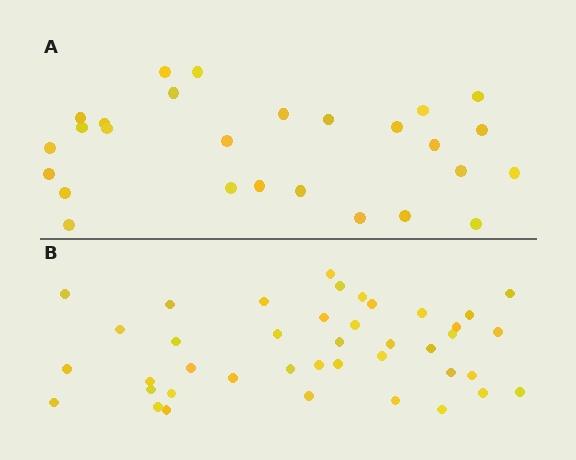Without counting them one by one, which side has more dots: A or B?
Region B (the bottom region) has more dots.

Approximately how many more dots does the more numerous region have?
Region B has approximately 15 more dots than region A.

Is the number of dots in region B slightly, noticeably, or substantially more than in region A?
Region B has substantially more. The ratio is roughly 1.5 to 1.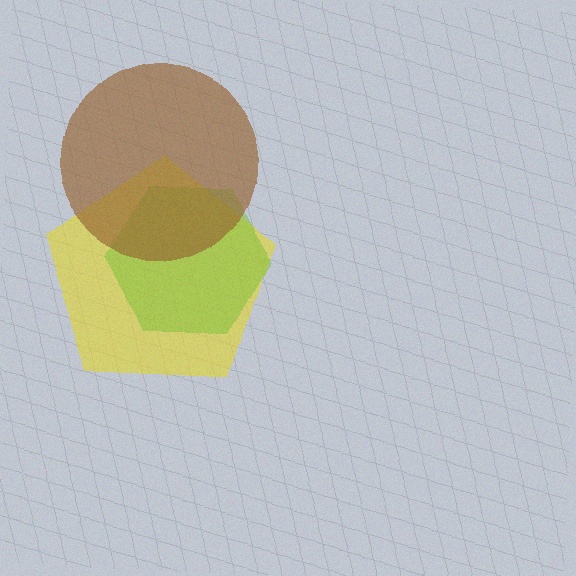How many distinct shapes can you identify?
There are 3 distinct shapes: a yellow pentagon, a lime hexagon, a brown circle.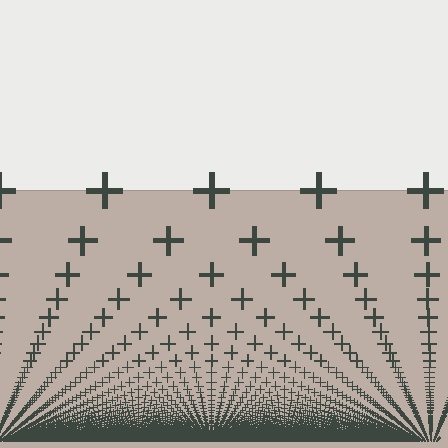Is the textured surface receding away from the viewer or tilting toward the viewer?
The surface appears to tilt toward the viewer. Texture elements get larger and sparser toward the top.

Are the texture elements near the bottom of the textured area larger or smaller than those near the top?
Smaller. The gradient is inverted — elements near the bottom are smaller and denser.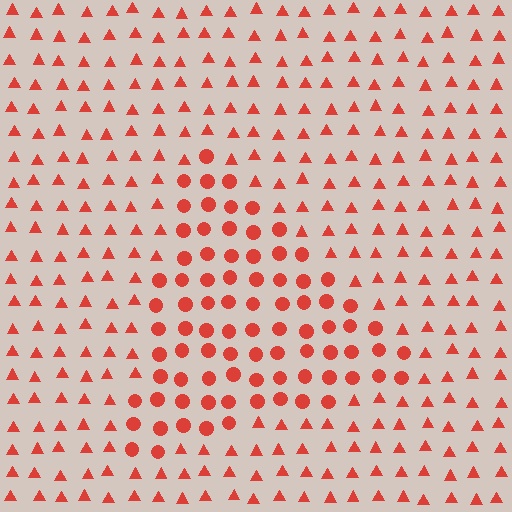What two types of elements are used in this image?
The image uses circles inside the triangle region and triangles outside it.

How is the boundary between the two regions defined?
The boundary is defined by a change in element shape: circles inside vs. triangles outside. All elements share the same color and spacing.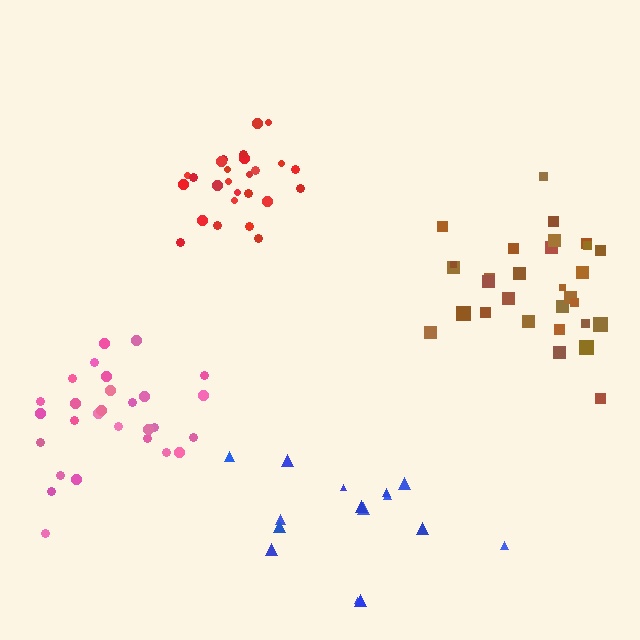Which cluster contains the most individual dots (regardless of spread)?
Brown (31).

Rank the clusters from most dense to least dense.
red, pink, brown, blue.